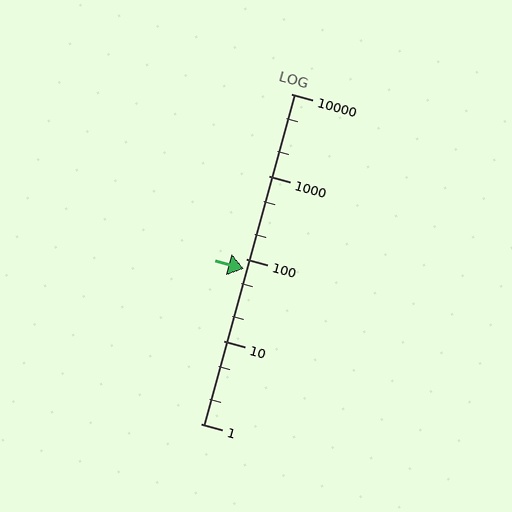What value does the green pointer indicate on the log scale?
The pointer indicates approximately 75.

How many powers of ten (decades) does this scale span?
The scale spans 4 decades, from 1 to 10000.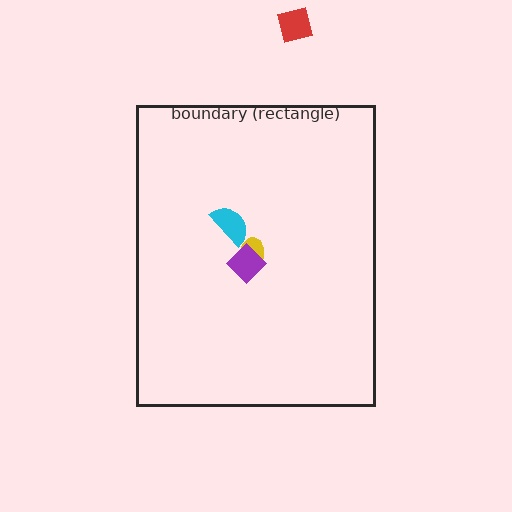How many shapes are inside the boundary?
3 inside, 1 outside.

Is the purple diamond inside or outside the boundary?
Inside.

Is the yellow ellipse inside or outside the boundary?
Inside.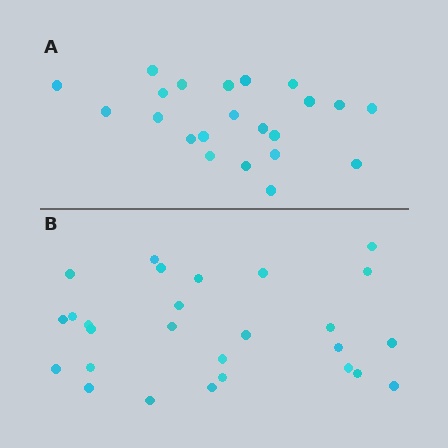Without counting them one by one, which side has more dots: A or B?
Region B (the bottom region) has more dots.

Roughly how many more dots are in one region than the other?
Region B has about 5 more dots than region A.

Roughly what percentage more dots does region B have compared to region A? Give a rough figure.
About 25% more.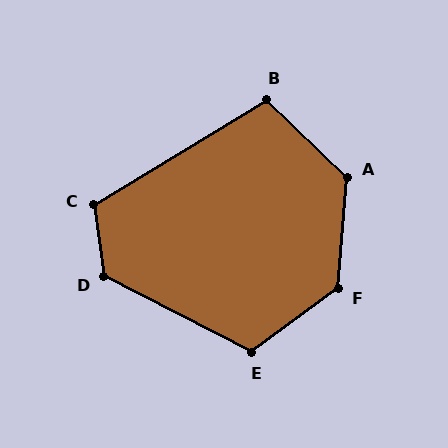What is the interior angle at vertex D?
Approximately 125 degrees (obtuse).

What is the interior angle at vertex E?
Approximately 116 degrees (obtuse).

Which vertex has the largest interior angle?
F, at approximately 131 degrees.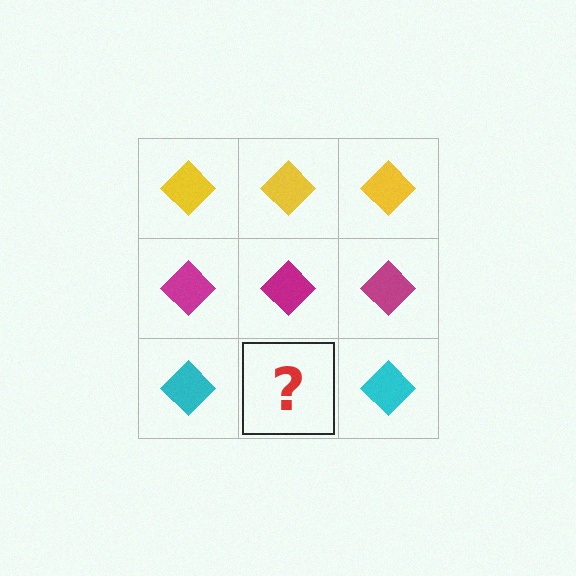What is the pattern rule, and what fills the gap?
The rule is that each row has a consistent color. The gap should be filled with a cyan diamond.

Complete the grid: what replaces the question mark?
The question mark should be replaced with a cyan diamond.